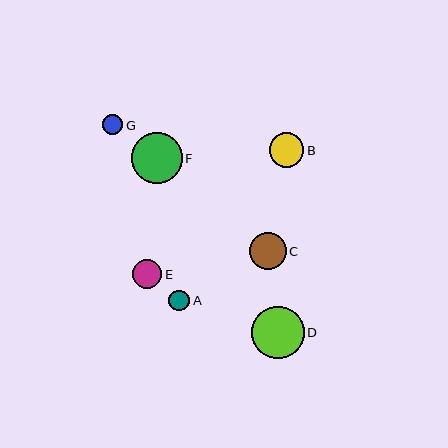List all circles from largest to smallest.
From largest to smallest: D, F, C, B, E, A, G.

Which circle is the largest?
Circle D is the largest with a size of approximately 52 pixels.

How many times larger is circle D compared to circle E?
Circle D is approximately 1.8 times the size of circle E.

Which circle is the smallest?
Circle G is the smallest with a size of approximately 20 pixels.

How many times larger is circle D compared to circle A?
Circle D is approximately 2.5 times the size of circle A.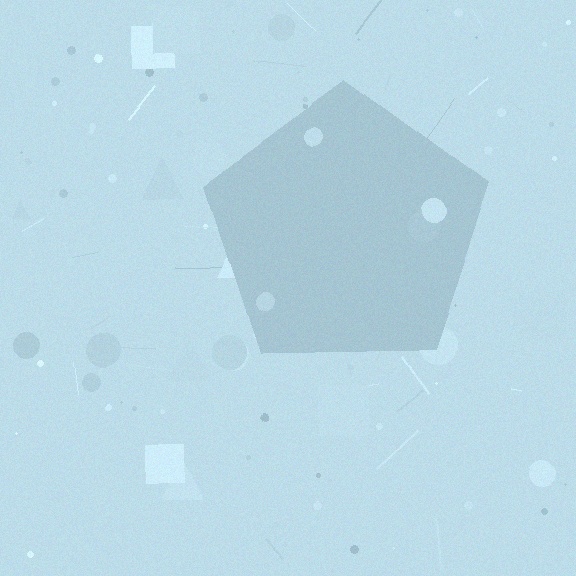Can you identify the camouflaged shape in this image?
The camouflaged shape is a pentagon.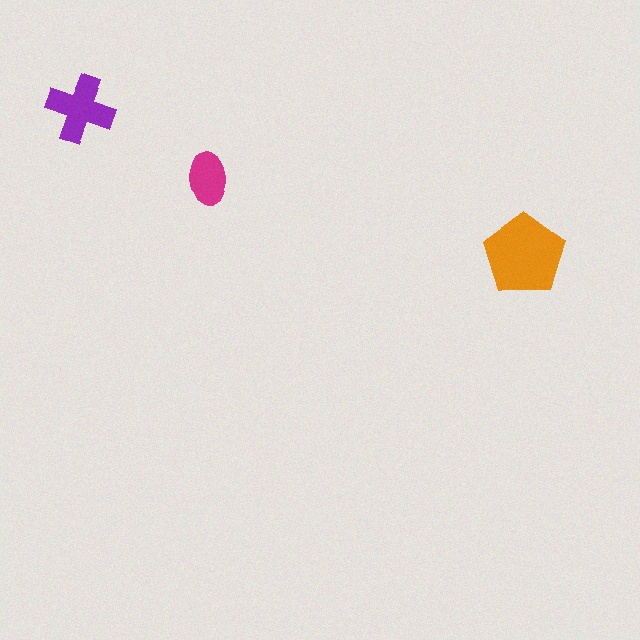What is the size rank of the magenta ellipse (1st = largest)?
3rd.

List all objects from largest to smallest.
The orange pentagon, the purple cross, the magenta ellipse.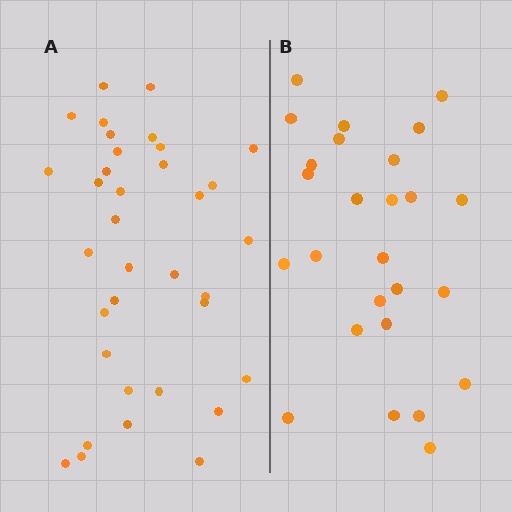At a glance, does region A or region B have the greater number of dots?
Region A (the left region) has more dots.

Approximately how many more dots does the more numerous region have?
Region A has roughly 8 or so more dots than region B.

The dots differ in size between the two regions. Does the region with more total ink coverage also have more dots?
No. Region B has more total ink coverage because its dots are larger, but region A actually contains more individual dots. Total area can be misleading — the number of items is what matters here.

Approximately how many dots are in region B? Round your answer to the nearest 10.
About 30 dots. (The exact count is 26, which rounds to 30.)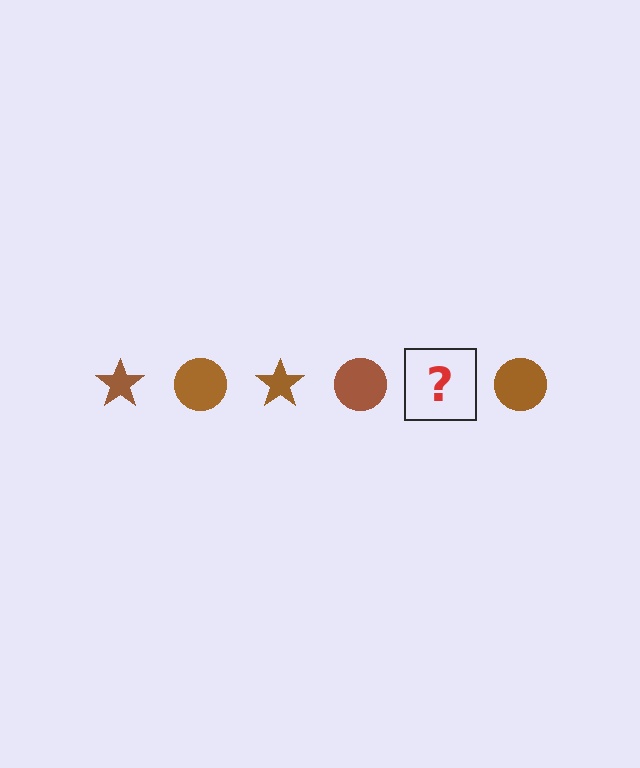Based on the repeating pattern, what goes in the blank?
The blank should be a brown star.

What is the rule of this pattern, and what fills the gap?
The rule is that the pattern cycles through star, circle shapes in brown. The gap should be filled with a brown star.